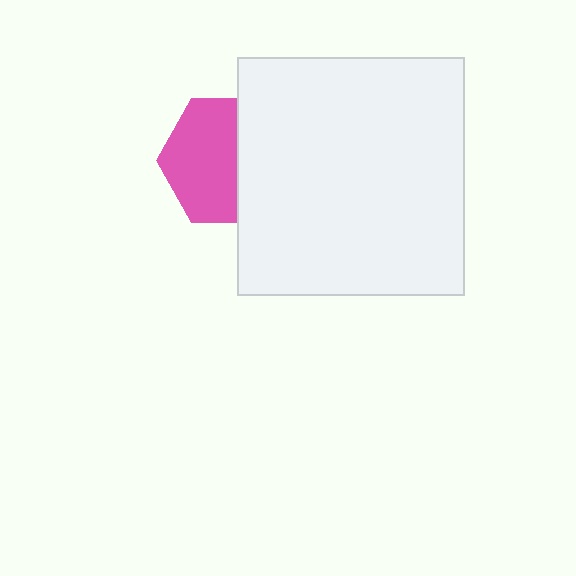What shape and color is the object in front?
The object in front is a white rectangle.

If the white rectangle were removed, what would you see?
You would see the complete pink hexagon.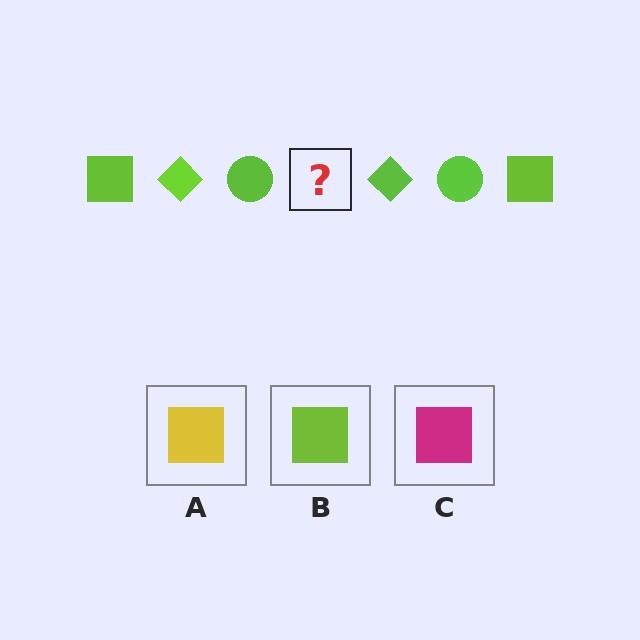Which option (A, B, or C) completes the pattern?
B.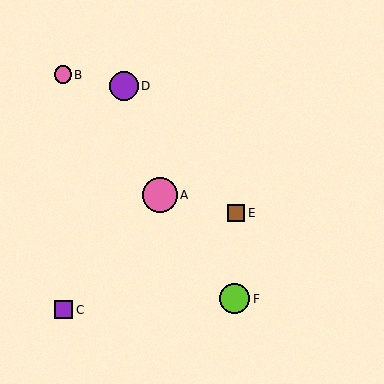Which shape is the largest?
The pink circle (labeled A) is the largest.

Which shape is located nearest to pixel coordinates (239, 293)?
The lime circle (labeled F) at (235, 299) is nearest to that location.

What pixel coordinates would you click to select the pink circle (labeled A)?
Click at (160, 195) to select the pink circle A.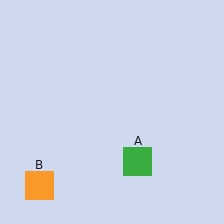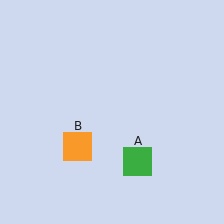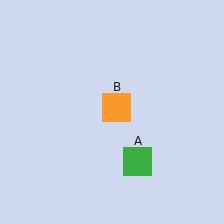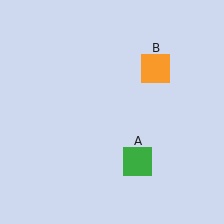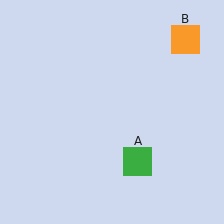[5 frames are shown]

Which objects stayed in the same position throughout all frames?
Green square (object A) remained stationary.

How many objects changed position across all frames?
1 object changed position: orange square (object B).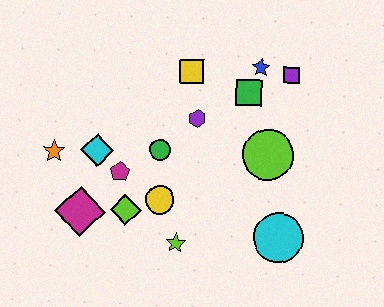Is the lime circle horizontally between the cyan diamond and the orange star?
No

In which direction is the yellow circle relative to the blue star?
The yellow circle is below the blue star.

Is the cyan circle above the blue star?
No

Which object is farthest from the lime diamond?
The purple square is farthest from the lime diamond.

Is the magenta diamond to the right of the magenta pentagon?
No